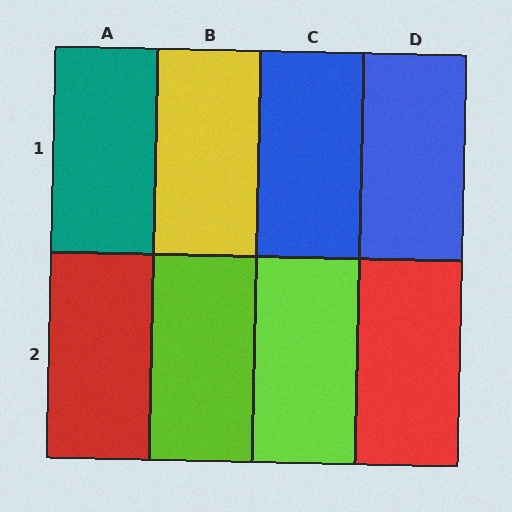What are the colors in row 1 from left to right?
Teal, yellow, blue, blue.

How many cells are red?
2 cells are red.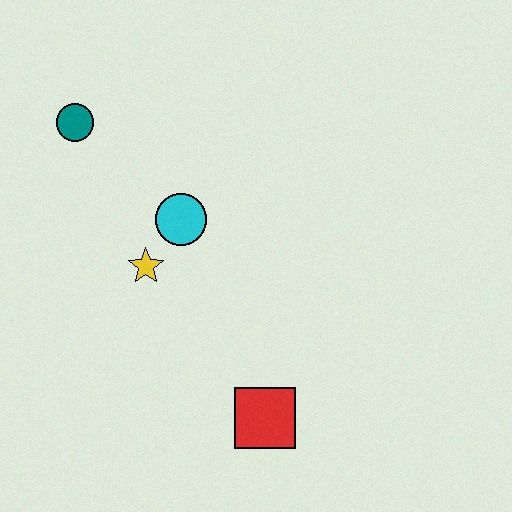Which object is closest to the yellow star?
The cyan circle is closest to the yellow star.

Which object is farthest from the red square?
The teal circle is farthest from the red square.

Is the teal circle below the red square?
No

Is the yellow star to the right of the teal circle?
Yes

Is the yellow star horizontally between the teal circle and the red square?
Yes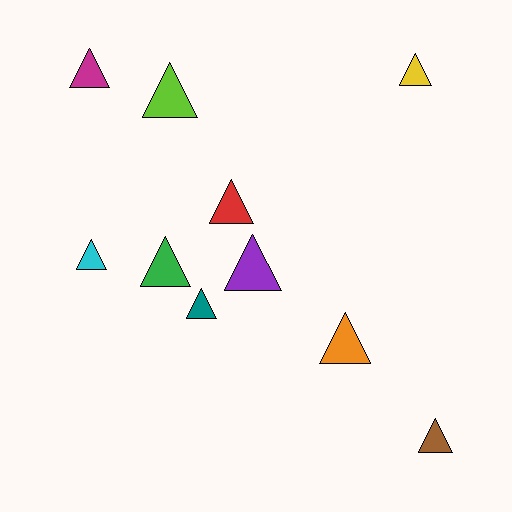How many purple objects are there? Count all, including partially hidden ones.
There is 1 purple object.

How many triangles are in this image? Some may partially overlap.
There are 10 triangles.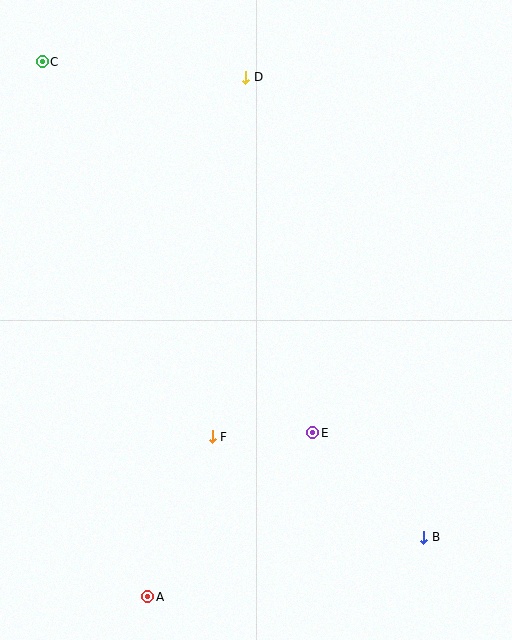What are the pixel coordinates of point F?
Point F is at (212, 437).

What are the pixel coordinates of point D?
Point D is at (246, 77).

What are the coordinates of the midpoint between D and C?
The midpoint between D and C is at (144, 70).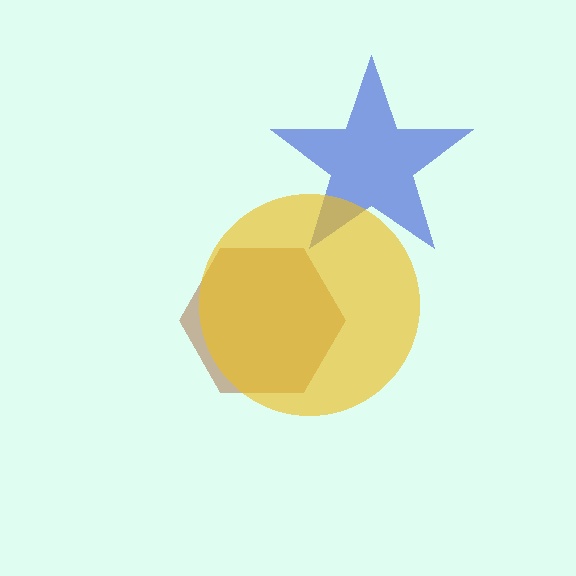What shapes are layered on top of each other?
The layered shapes are: a blue star, a brown hexagon, a yellow circle.